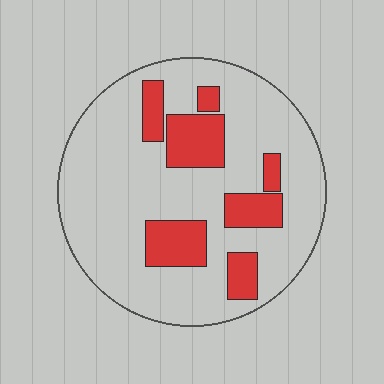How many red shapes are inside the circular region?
7.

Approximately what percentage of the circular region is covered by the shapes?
Approximately 20%.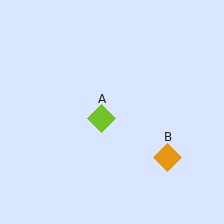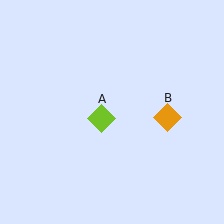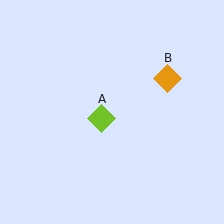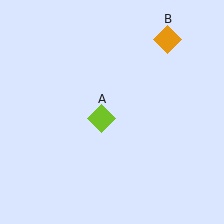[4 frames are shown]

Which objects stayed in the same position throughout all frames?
Lime diamond (object A) remained stationary.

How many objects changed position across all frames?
1 object changed position: orange diamond (object B).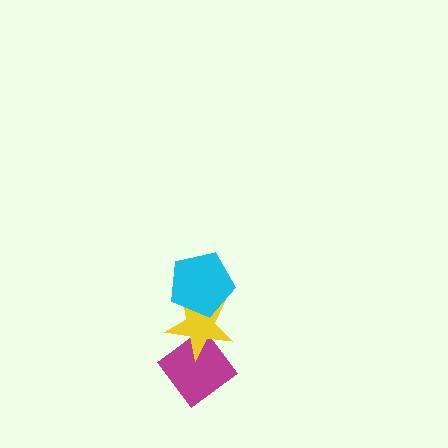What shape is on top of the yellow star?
The cyan pentagon is on top of the yellow star.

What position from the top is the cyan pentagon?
The cyan pentagon is 1st from the top.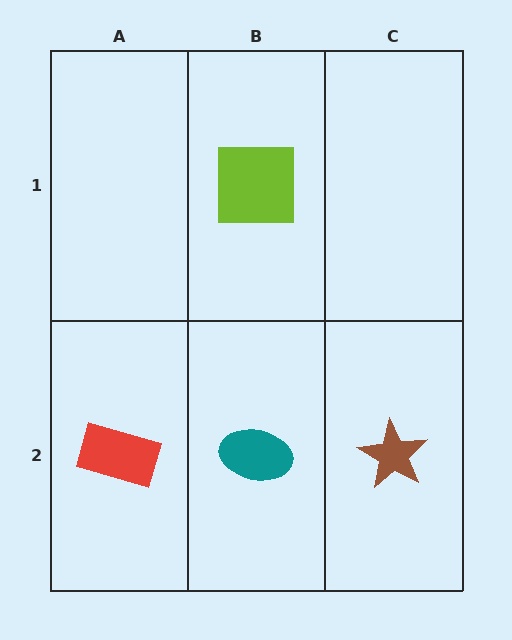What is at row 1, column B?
A lime square.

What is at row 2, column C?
A brown star.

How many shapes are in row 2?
3 shapes.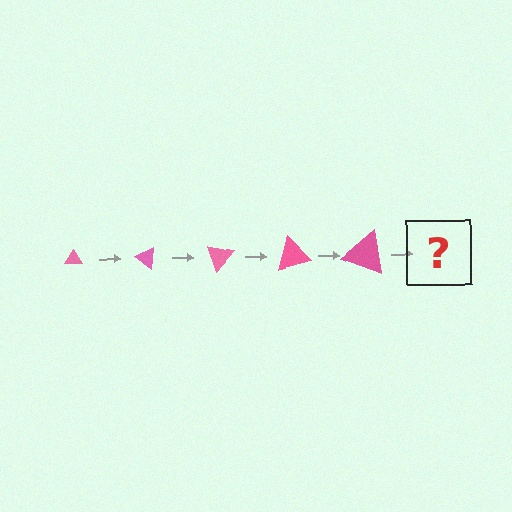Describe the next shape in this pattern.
It should be a triangle, larger than the previous one and rotated 175 degrees from the start.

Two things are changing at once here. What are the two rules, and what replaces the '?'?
The two rules are that the triangle grows larger each step and it rotates 35 degrees each step. The '?' should be a triangle, larger than the previous one and rotated 175 degrees from the start.